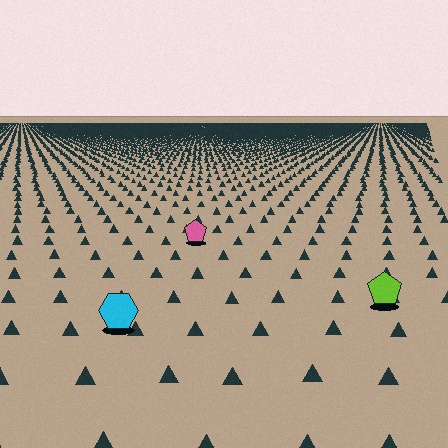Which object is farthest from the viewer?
The pink pentagon is farthest from the viewer. It appears smaller and the ground texture around it is denser.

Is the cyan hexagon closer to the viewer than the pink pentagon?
Yes. The cyan hexagon is closer — you can tell from the texture gradient: the ground texture is coarser near it.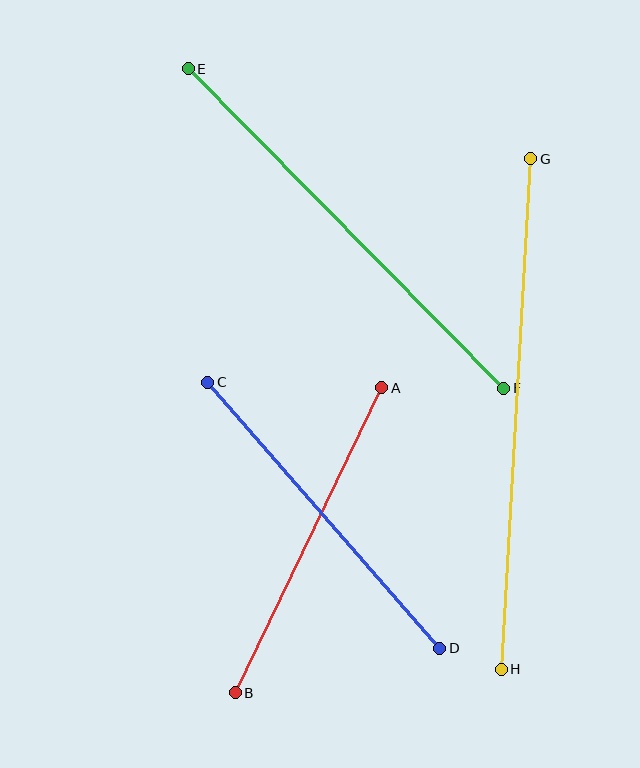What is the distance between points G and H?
The distance is approximately 511 pixels.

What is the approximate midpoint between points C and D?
The midpoint is at approximately (324, 515) pixels.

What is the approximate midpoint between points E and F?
The midpoint is at approximately (346, 229) pixels.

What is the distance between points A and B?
The distance is approximately 339 pixels.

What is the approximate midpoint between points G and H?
The midpoint is at approximately (516, 414) pixels.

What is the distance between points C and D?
The distance is approximately 353 pixels.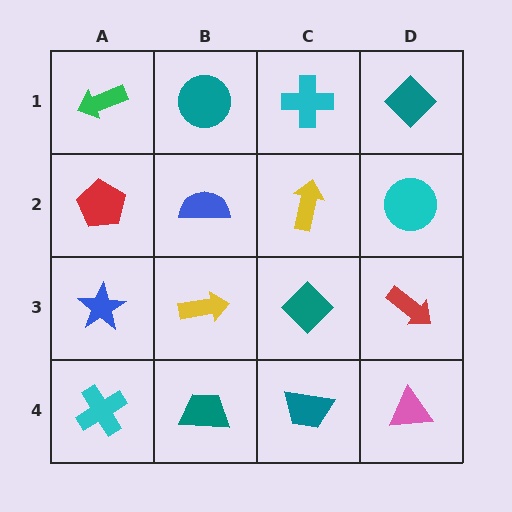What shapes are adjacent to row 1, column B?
A blue semicircle (row 2, column B), a green arrow (row 1, column A), a cyan cross (row 1, column C).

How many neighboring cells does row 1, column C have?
3.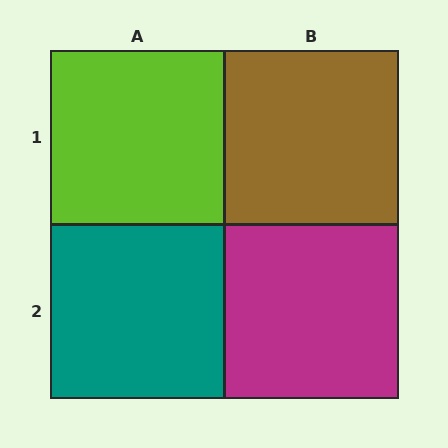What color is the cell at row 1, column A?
Lime.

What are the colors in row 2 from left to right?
Teal, magenta.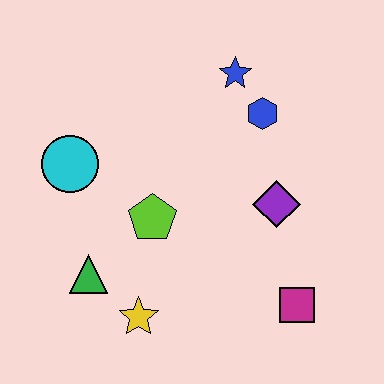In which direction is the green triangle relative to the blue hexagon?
The green triangle is to the left of the blue hexagon.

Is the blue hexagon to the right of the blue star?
Yes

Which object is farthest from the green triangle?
The blue star is farthest from the green triangle.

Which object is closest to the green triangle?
The yellow star is closest to the green triangle.